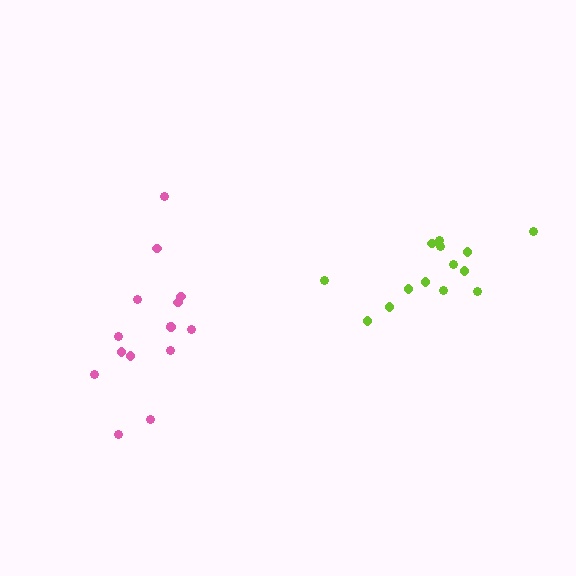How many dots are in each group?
Group 1: 14 dots, Group 2: 15 dots (29 total).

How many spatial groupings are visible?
There are 2 spatial groupings.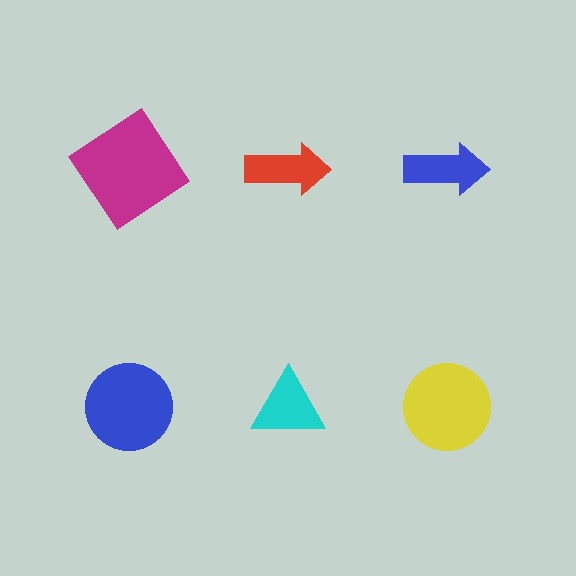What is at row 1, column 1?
A magenta diamond.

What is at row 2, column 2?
A cyan triangle.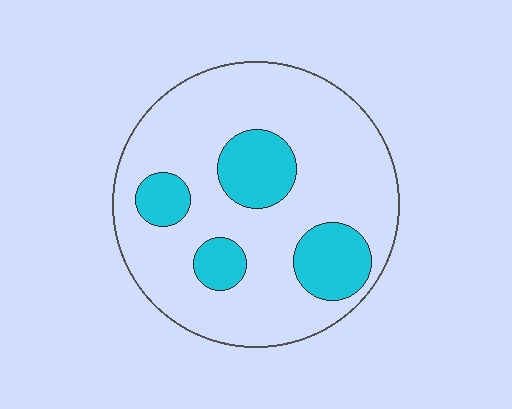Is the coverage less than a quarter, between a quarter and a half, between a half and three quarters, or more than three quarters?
Less than a quarter.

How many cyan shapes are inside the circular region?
4.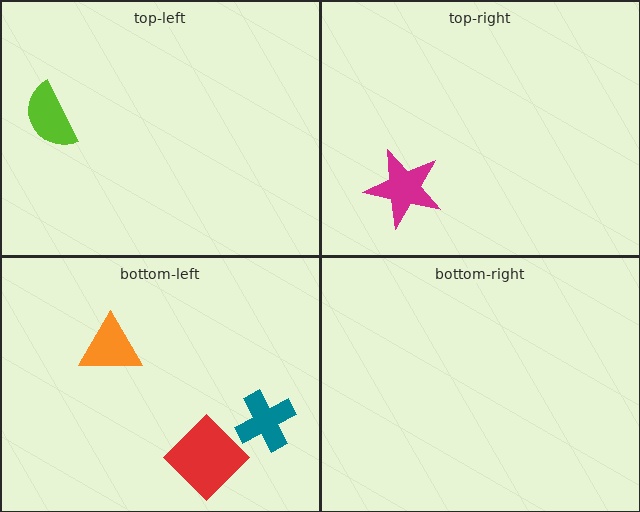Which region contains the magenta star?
The top-right region.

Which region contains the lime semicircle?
The top-left region.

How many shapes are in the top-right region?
1.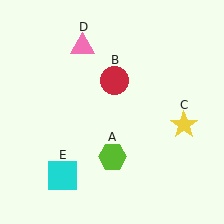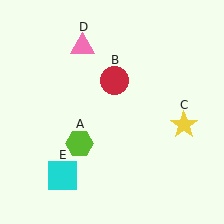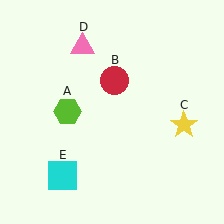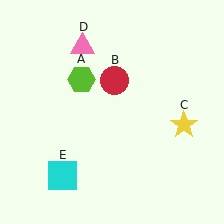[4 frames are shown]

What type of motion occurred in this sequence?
The lime hexagon (object A) rotated clockwise around the center of the scene.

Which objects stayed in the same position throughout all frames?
Red circle (object B) and yellow star (object C) and pink triangle (object D) and cyan square (object E) remained stationary.